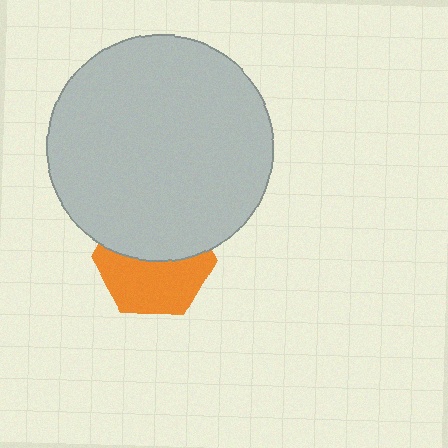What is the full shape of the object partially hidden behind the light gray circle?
The partially hidden object is an orange hexagon.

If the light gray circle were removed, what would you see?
You would see the complete orange hexagon.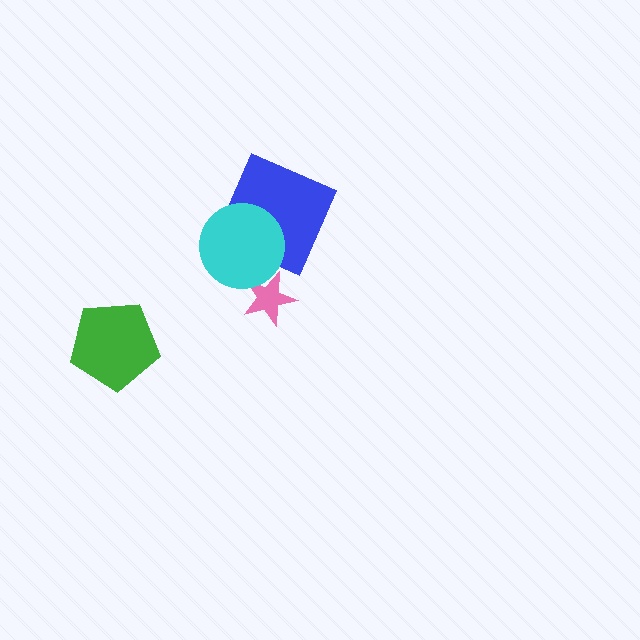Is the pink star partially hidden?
Yes, it is partially covered by another shape.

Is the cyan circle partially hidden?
No, no other shape covers it.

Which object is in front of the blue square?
The cyan circle is in front of the blue square.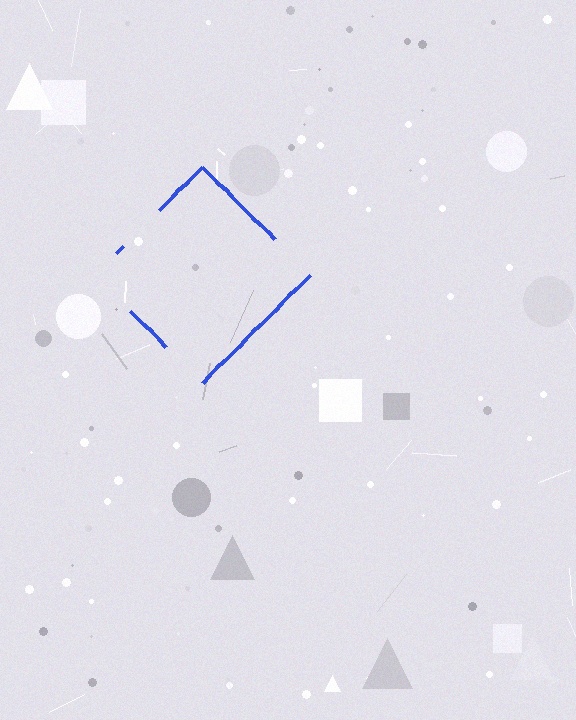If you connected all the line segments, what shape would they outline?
They would outline a diamond.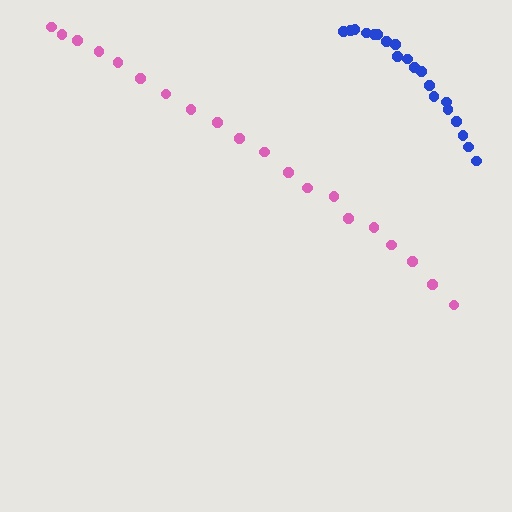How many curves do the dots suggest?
There are 2 distinct paths.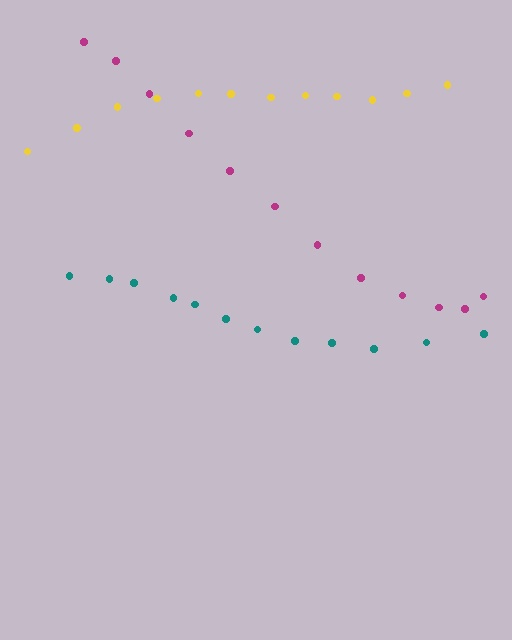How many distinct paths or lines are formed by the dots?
There are 3 distinct paths.